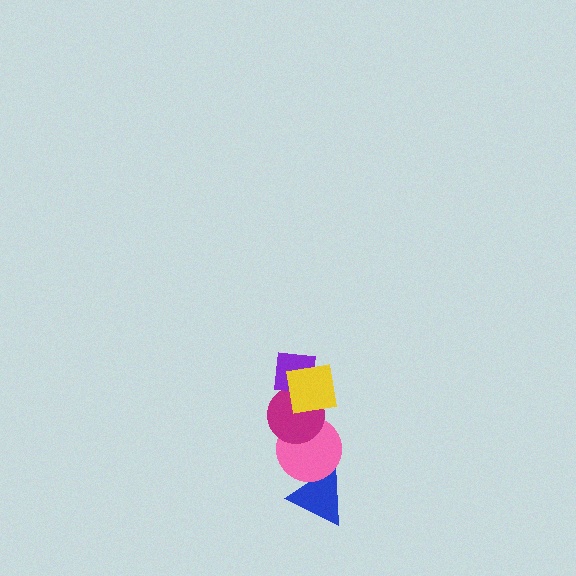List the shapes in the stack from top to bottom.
From top to bottom: the yellow square, the purple square, the magenta circle, the pink circle, the blue triangle.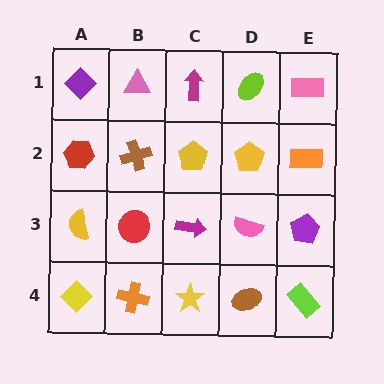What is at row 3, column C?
A magenta arrow.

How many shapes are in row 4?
5 shapes.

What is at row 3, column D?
A pink semicircle.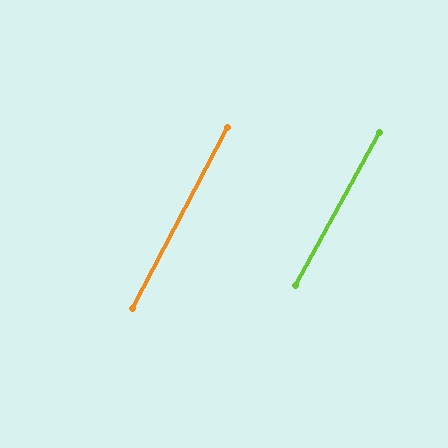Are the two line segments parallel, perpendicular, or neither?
Parallel — their directions differ by only 1.4°.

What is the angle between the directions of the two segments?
Approximately 1 degree.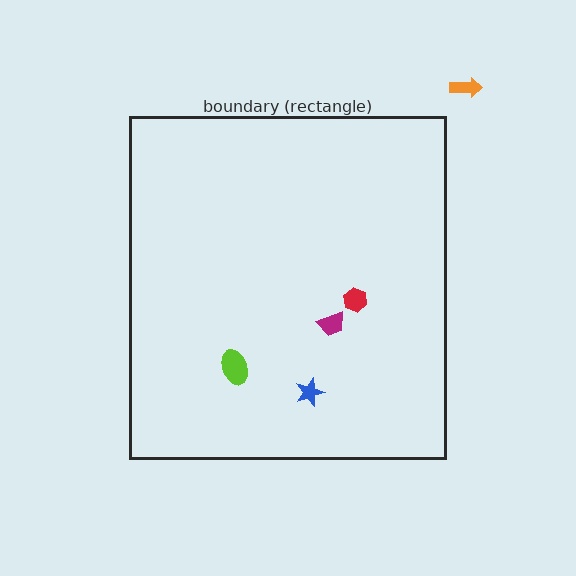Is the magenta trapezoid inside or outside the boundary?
Inside.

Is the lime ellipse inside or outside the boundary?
Inside.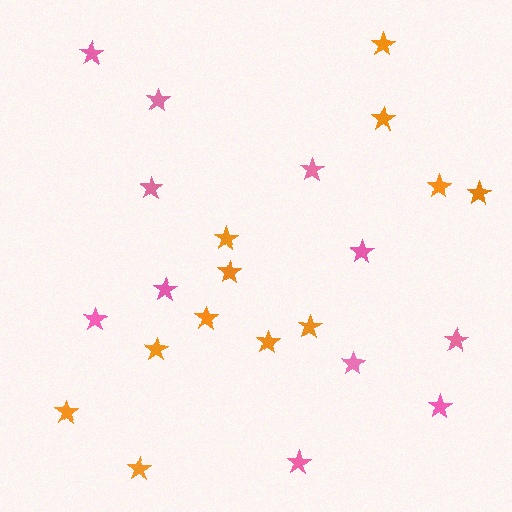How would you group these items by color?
There are 2 groups: one group of pink stars (11) and one group of orange stars (12).